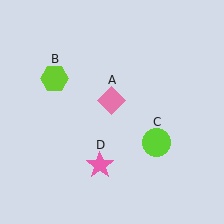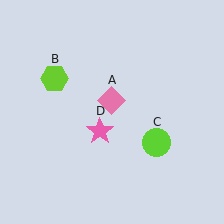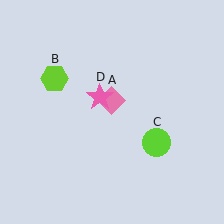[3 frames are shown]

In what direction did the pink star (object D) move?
The pink star (object D) moved up.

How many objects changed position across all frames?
1 object changed position: pink star (object D).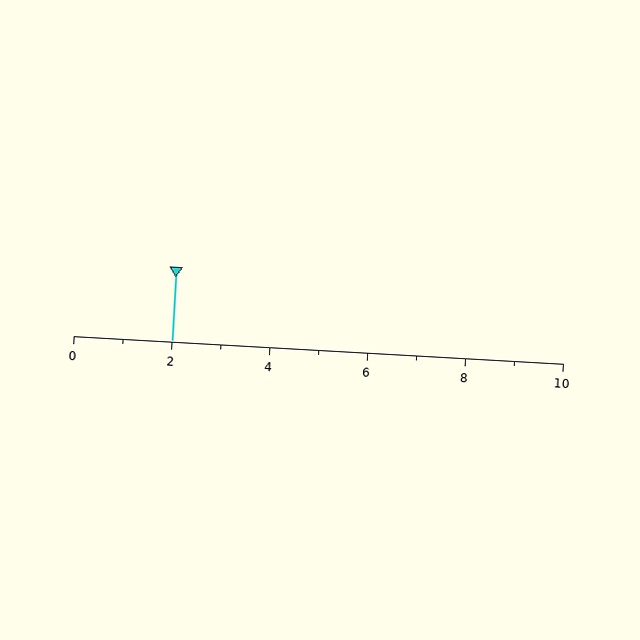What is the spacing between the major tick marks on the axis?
The major ticks are spaced 2 apart.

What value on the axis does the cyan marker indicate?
The marker indicates approximately 2.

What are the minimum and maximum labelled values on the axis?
The axis runs from 0 to 10.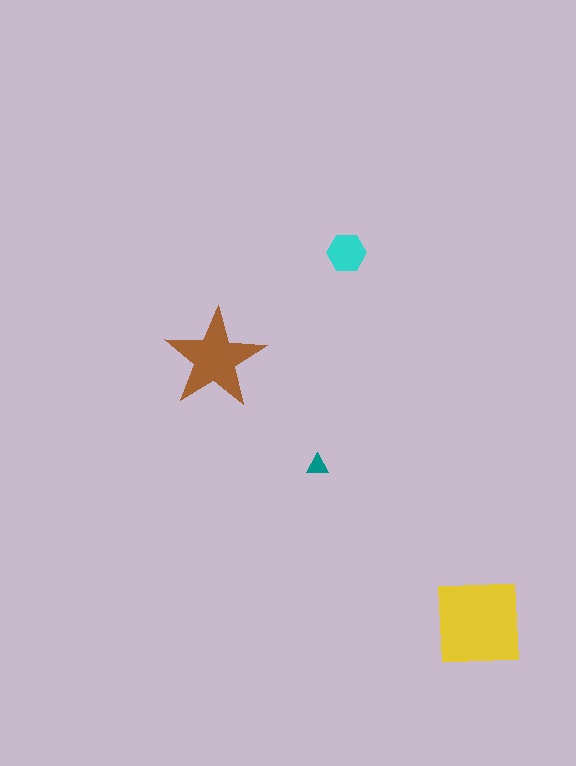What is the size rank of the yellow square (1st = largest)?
1st.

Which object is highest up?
The cyan hexagon is topmost.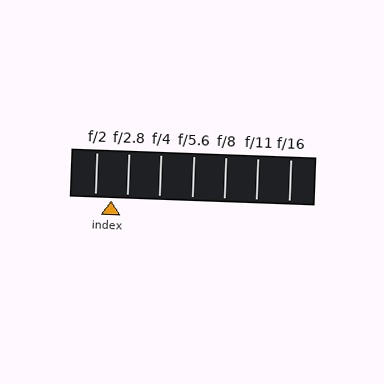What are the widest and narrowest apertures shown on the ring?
The widest aperture shown is f/2 and the narrowest is f/16.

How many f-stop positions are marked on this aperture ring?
There are 7 f-stop positions marked.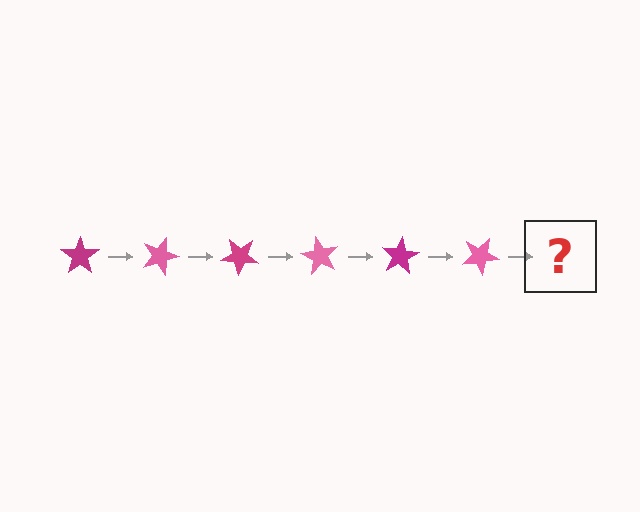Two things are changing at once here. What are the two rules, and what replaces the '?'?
The two rules are that it rotates 20 degrees each step and the color cycles through magenta and pink. The '?' should be a magenta star, rotated 120 degrees from the start.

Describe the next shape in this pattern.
It should be a magenta star, rotated 120 degrees from the start.